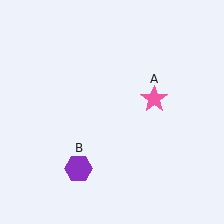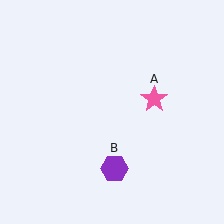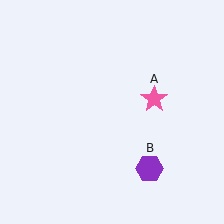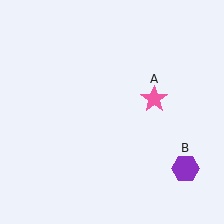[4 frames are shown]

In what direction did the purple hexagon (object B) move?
The purple hexagon (object B) moved right.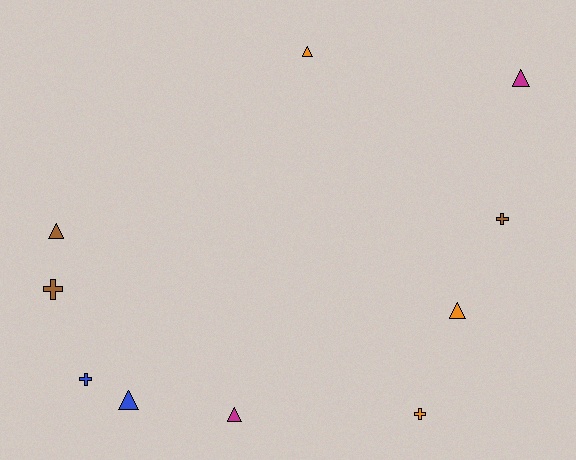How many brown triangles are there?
There is 1 brown triangle.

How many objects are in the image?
There are 10 objects.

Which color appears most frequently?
Brown, with 3 objects.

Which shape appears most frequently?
Triangle, with 6 objects.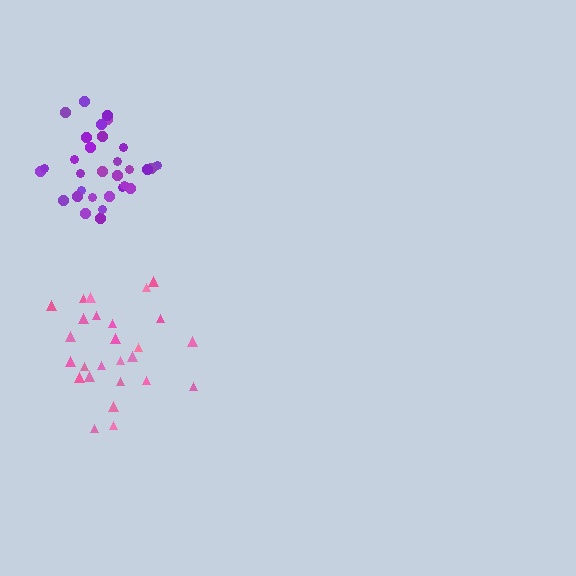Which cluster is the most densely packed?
Purple.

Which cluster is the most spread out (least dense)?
Pink.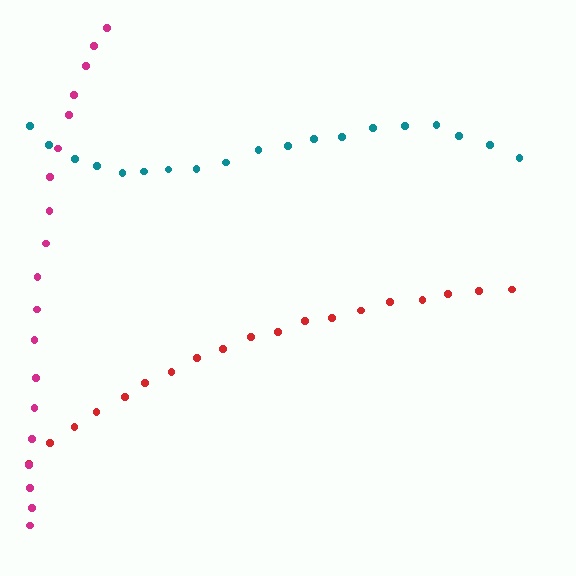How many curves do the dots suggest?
There are 3 distinct paths.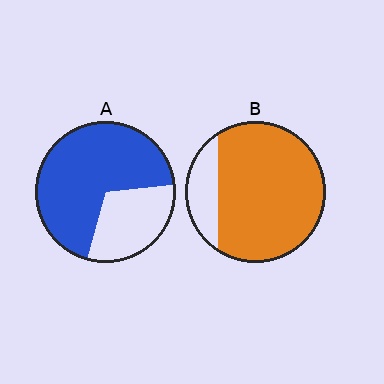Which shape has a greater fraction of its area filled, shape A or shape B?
Shape B.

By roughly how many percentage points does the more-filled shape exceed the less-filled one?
By roughly 15 percentage points (B over A).